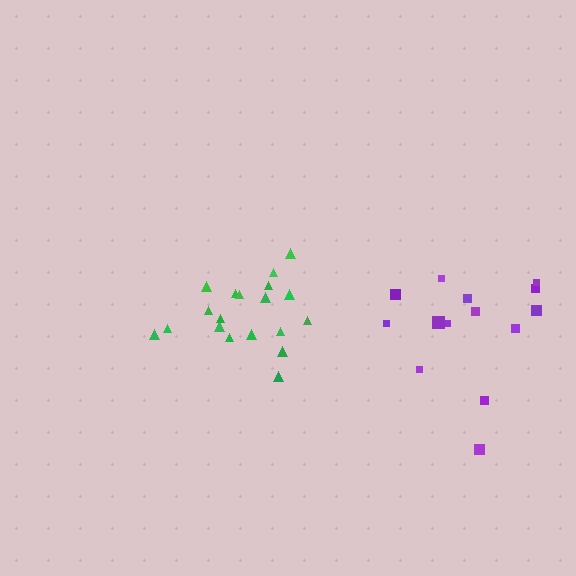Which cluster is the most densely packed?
Green.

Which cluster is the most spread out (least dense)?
Purple.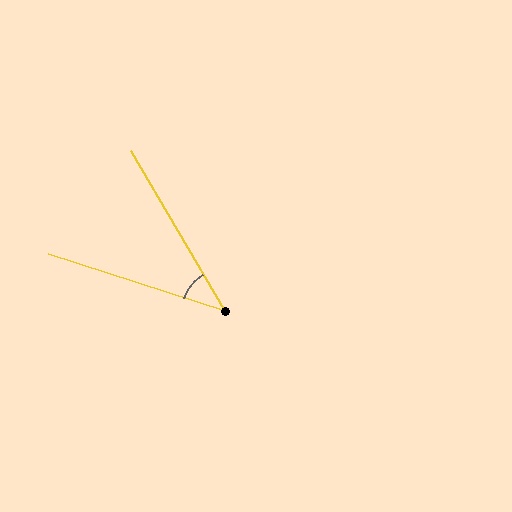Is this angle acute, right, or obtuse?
It is acute.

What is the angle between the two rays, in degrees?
Approximately 42 degrees.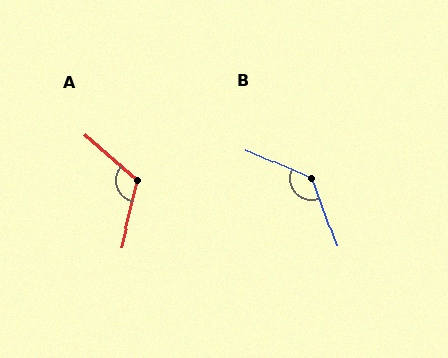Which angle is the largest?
B, at approximately 134 degrees.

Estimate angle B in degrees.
Approximately 134 degrees.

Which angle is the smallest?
A, at approximately 117 degrees.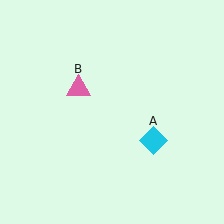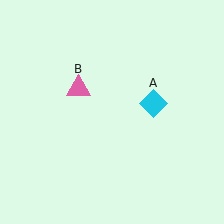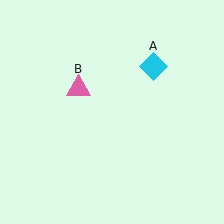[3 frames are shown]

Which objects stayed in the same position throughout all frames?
Pink triangle (object B) remained stationary.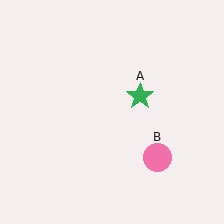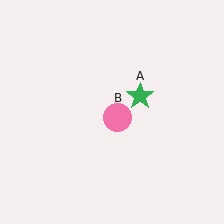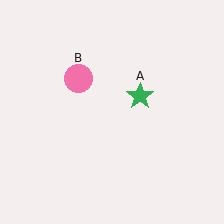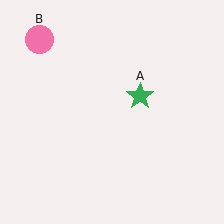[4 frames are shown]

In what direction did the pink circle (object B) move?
The pink circle (object B) moved up and to the left.